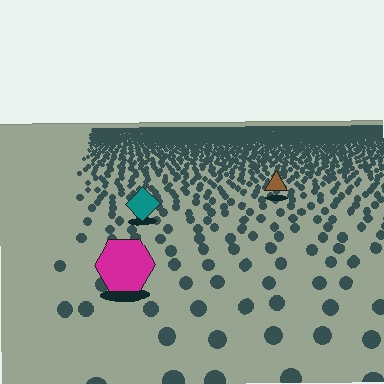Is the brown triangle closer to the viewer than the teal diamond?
No. The teal diamond is closer — you can tell from the texture gradient: the ground texture is coarser near it.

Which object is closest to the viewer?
The magenta hexagon is closest. The texture marks near it are larger and more spread out.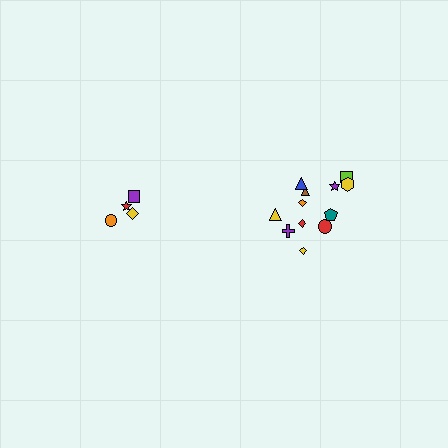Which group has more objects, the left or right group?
The right group.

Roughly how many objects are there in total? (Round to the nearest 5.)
Roughly 15 objects in total.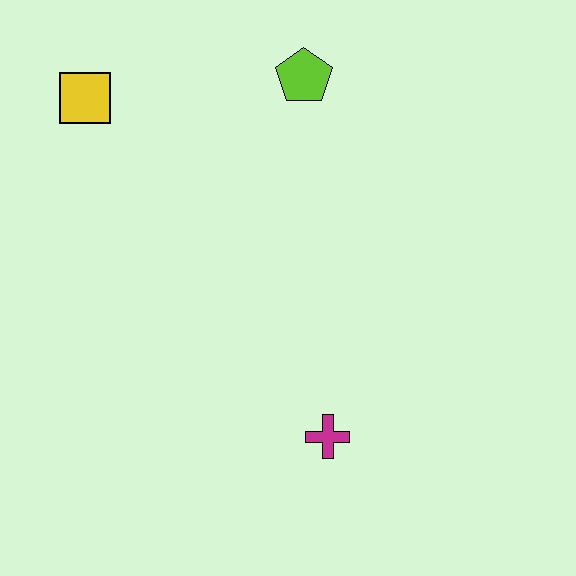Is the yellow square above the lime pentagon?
No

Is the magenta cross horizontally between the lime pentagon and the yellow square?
No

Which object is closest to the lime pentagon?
The yellow square is closest to the lime pentagon.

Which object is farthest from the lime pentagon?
The magenta cross is farthest from the lime pentagon.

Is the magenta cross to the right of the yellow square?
Yes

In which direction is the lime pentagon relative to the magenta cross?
The lime pentagon is above the magenta cross.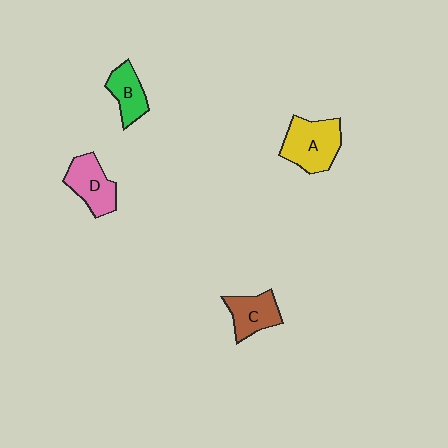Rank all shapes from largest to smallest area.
From largest to smallest: A (yellow), D (pink), C (brown), B (green).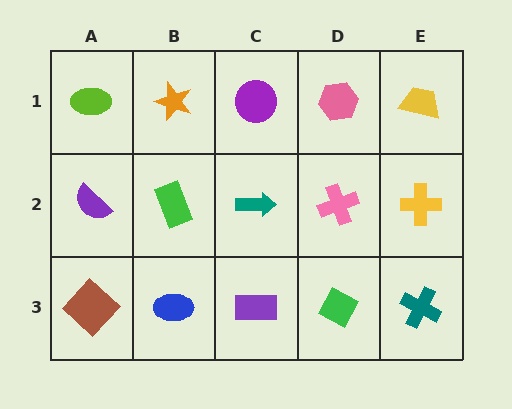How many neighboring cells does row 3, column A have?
2.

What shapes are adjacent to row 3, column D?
A pink cross (row 2, column D), a purple rectangle (row 3, column C), a teal cross (row 3, column E).